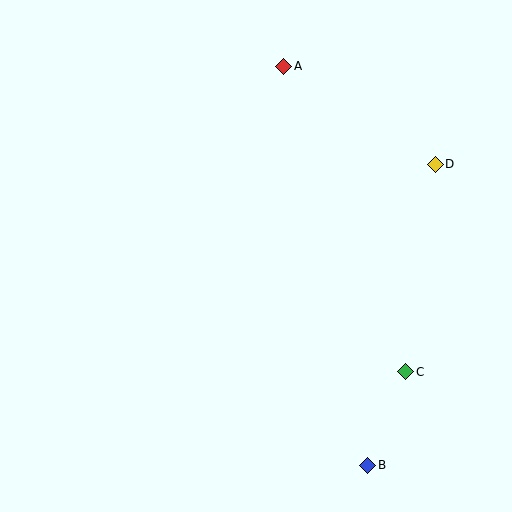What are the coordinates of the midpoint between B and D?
The midpoint between B and D is at (402, 315).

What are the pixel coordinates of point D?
Point D is at (435, 164).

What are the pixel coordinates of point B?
Point B is at (368, 465).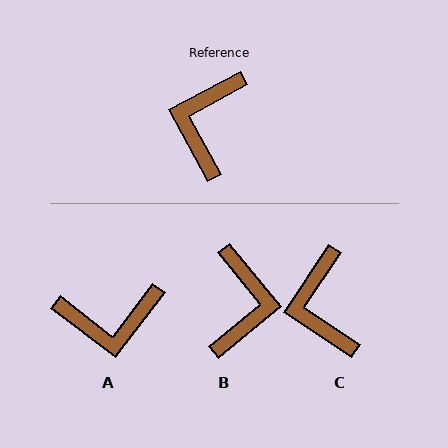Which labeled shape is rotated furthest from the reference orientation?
B, about 169 degrees away.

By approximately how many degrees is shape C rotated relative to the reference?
Approximately 29 degrees counter-clockwise.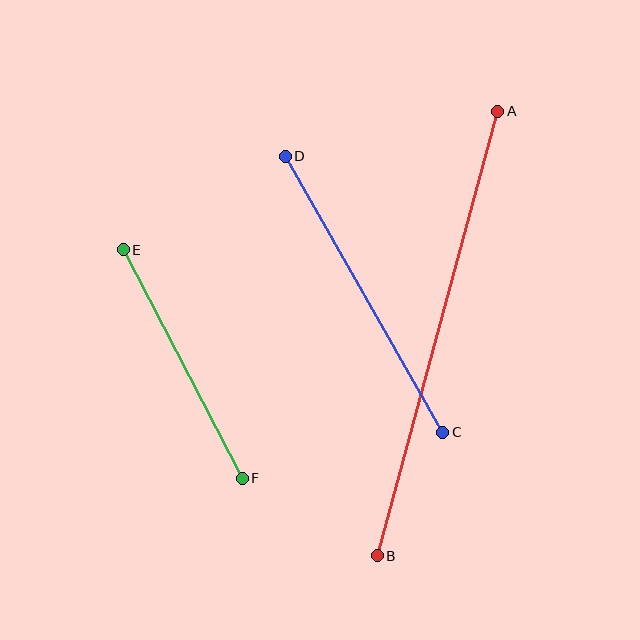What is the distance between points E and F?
The distance is approximately 258 pixels.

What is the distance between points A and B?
The distance is approximately 461 pixels.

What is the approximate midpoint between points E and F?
The midpoint is at approximately (183, 364) pixels.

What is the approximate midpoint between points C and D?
The midpoint is at approximately (364, 294) pixels.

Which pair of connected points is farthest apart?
Points A and B are farthest apart.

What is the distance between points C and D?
The distance is approximately 318 pixels.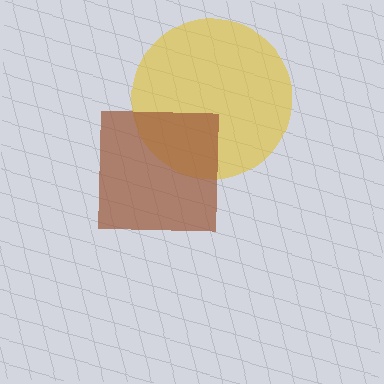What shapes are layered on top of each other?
The layered shapes are: a yellow circle, a brown square.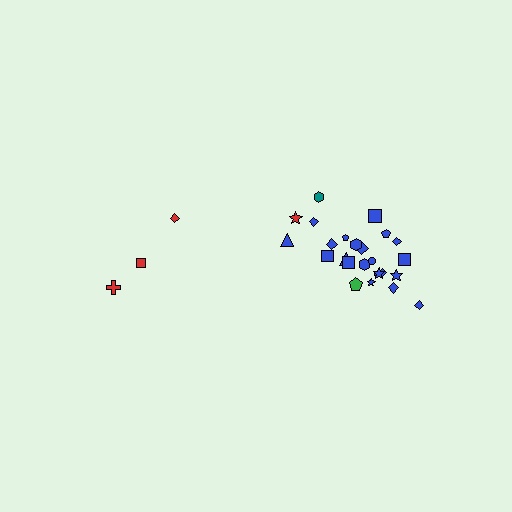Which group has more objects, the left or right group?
The right group.